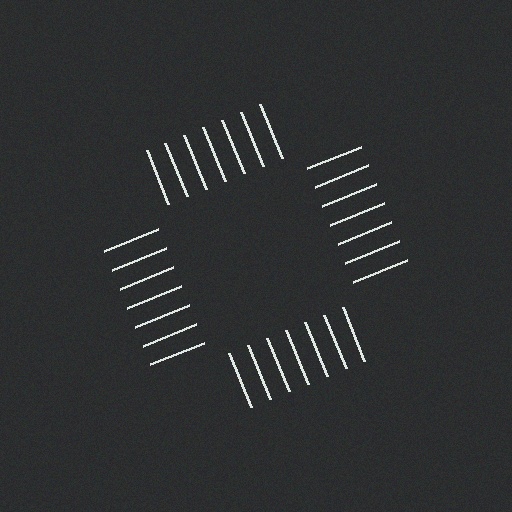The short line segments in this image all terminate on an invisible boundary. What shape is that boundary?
An illusory square — the line segments terminate on its edges but no continuous stroke is drawn.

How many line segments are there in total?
28 — 7 along each of the 4 edges.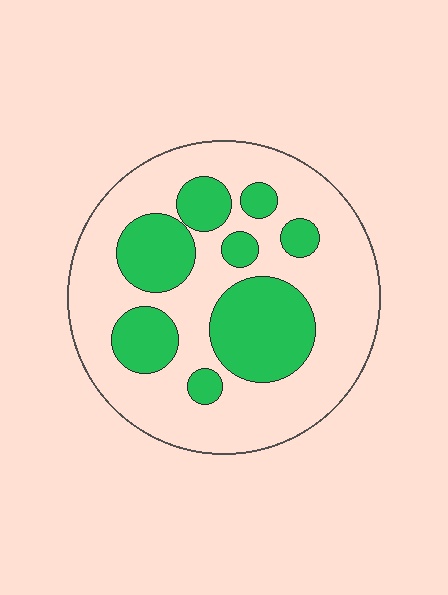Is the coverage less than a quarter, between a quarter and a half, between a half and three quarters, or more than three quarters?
Between a quarter and a half.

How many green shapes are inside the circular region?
8.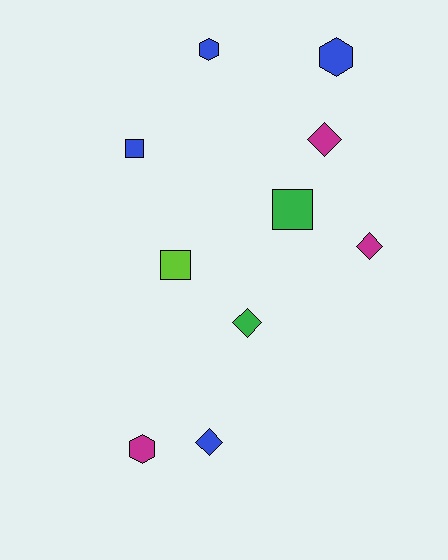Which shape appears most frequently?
Diamond, with 4 objects.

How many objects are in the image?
There are 10 objects.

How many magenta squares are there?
There are no magenta squares.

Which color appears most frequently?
Blue, with 4 objects.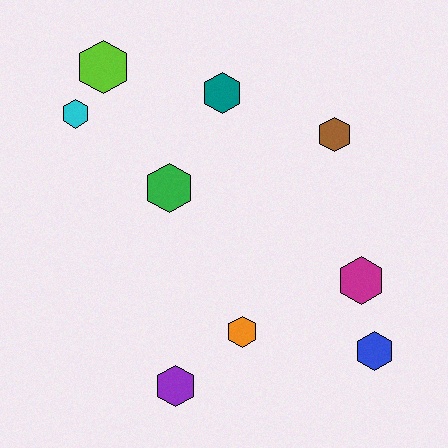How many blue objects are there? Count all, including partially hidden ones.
There is 1 blue object.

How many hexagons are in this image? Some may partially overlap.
There are 9 hexagons.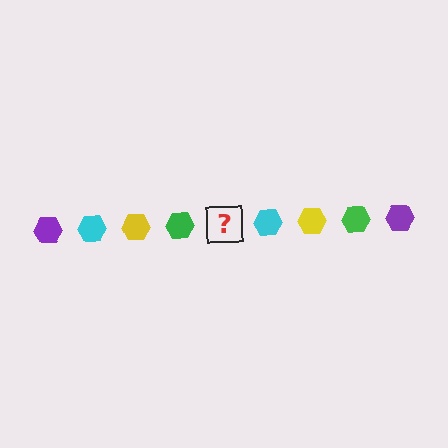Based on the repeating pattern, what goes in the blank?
The blank should be a purple hexagon.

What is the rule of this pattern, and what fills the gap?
The rule is that the pattern cycles through purple, cyan, yellow, green hexagons. The gap should be filled with a purple hexagon.